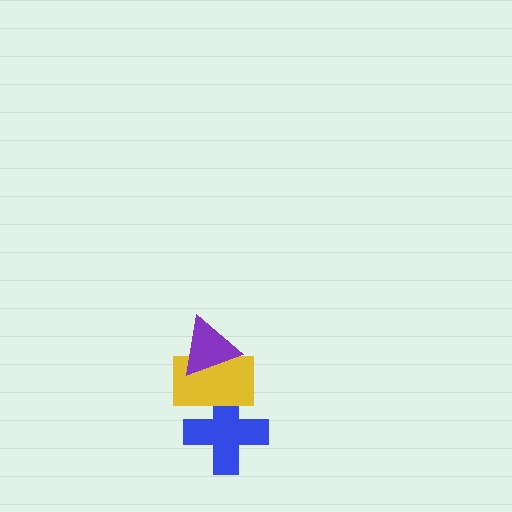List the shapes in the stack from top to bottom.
From top to bottom: the purple triangle, the yellow rectangle, the blue cross.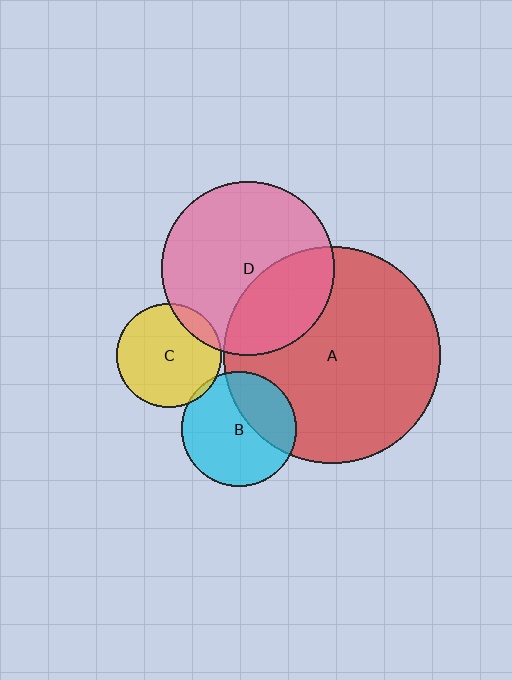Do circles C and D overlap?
Yes.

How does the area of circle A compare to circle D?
Approximately 1.6 times.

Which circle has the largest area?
Circle A (red).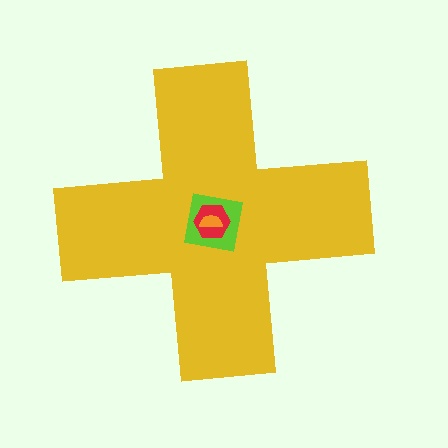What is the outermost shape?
The yellow cross.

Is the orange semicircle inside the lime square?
Yes.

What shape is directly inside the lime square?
The red hexagon.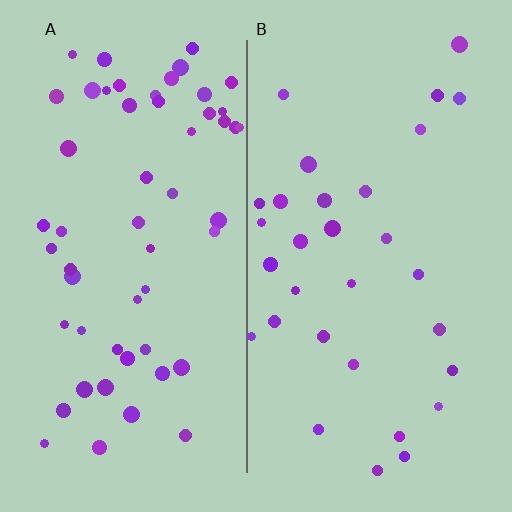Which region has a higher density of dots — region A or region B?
A (the left).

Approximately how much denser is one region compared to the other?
Approximately 1.8× — region A over region B.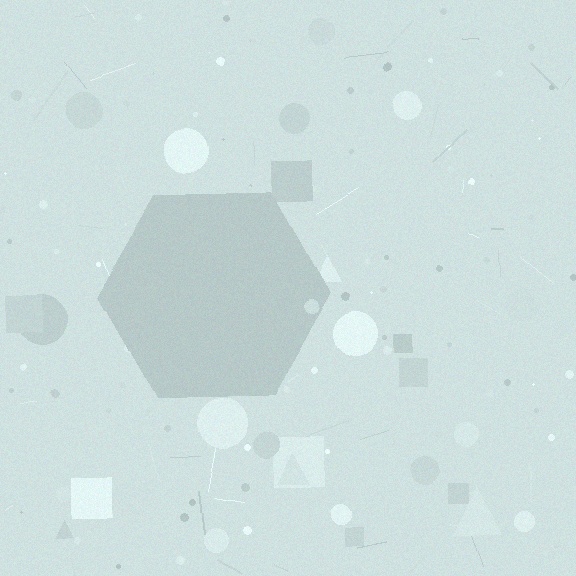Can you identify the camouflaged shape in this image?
The camouflaged shape is a hexagon.